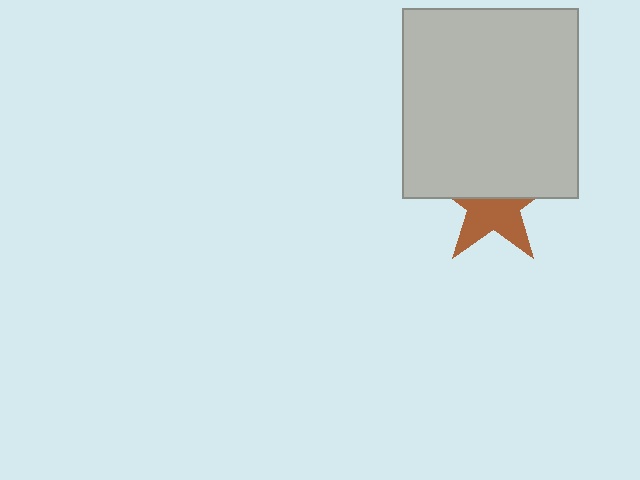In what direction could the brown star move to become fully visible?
The brown star could move down. That would shift it out from behind the light gray rectangle entirely.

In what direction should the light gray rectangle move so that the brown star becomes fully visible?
The light gray rectangle should move up. That is the shortest direction to clear the overlap and leave the brown star fully visible.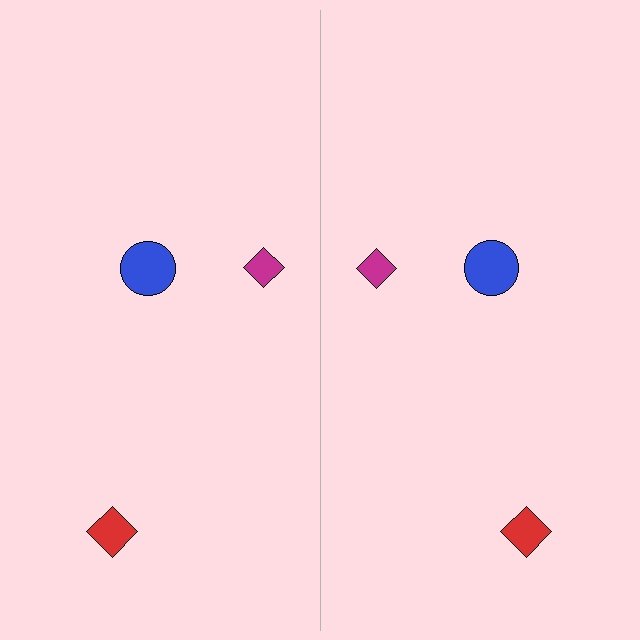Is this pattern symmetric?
Yes, this pattern has bilateral (reflection) symmetry.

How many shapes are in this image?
There are 6 shapes in this image.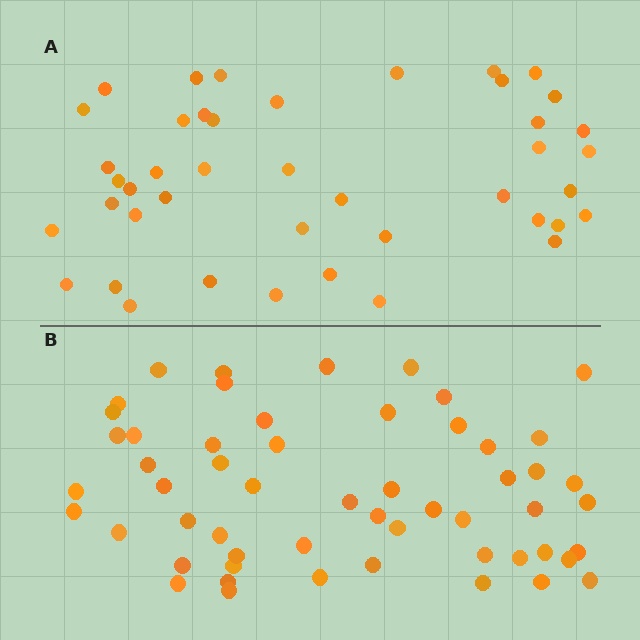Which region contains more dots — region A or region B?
Region B (the bottom region) has more dots.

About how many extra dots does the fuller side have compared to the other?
Region B has roughly 12 or so more dots than region A.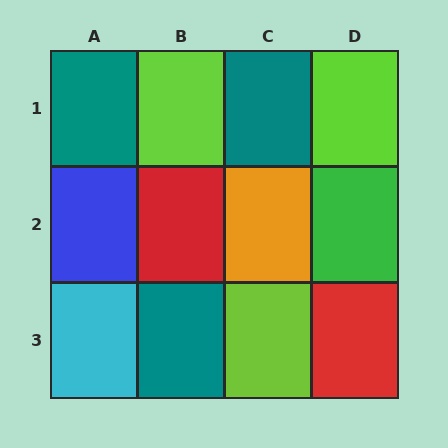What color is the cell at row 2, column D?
Green.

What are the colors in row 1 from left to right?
Teal, lime, teal, lime.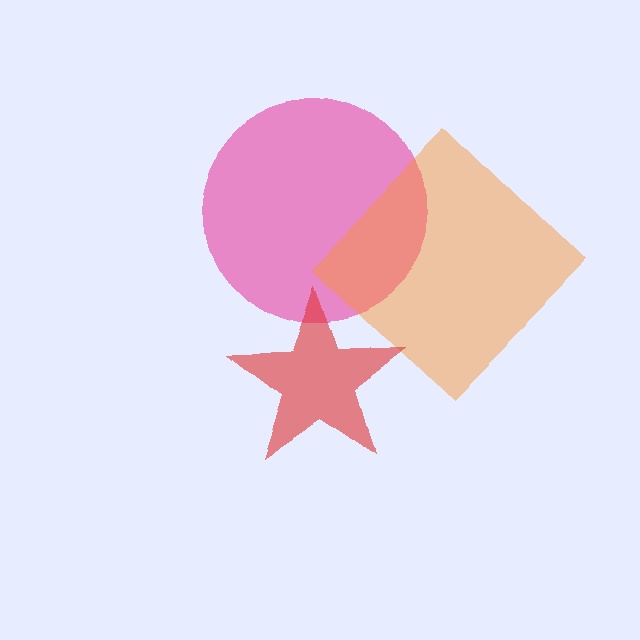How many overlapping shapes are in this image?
There are 3 overlapping shapes in the image.